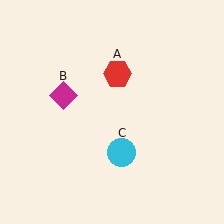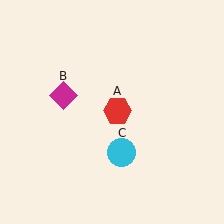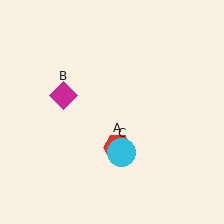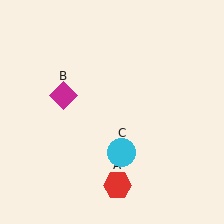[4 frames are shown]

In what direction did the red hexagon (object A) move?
The red hexagon (object A) moved down.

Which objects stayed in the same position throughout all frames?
Magenta diamond (object B) and cyan circle (object C) remained stationary.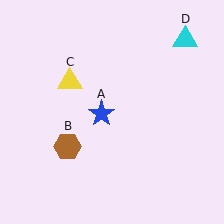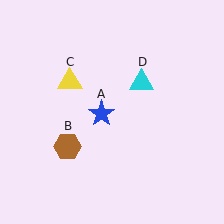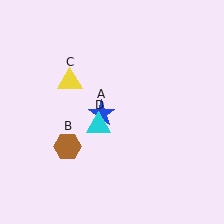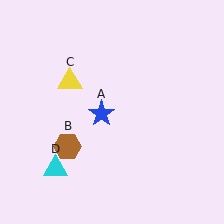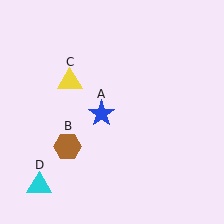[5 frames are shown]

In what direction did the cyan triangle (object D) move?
The cyan triangle (object D) moved down and to the left.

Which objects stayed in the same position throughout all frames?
Blue star (object A) and brown hexagon (object B) and yellow triangle (object C) remained stationary.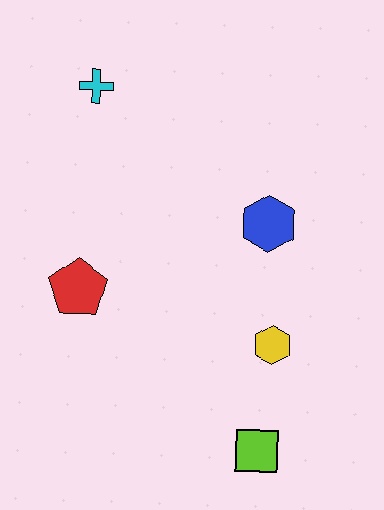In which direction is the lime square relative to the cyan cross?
The lime square is below the cyan cross.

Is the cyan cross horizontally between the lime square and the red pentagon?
Yes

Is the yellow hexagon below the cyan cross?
Yes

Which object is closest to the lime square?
The yellow hexagon is closest to the lime square.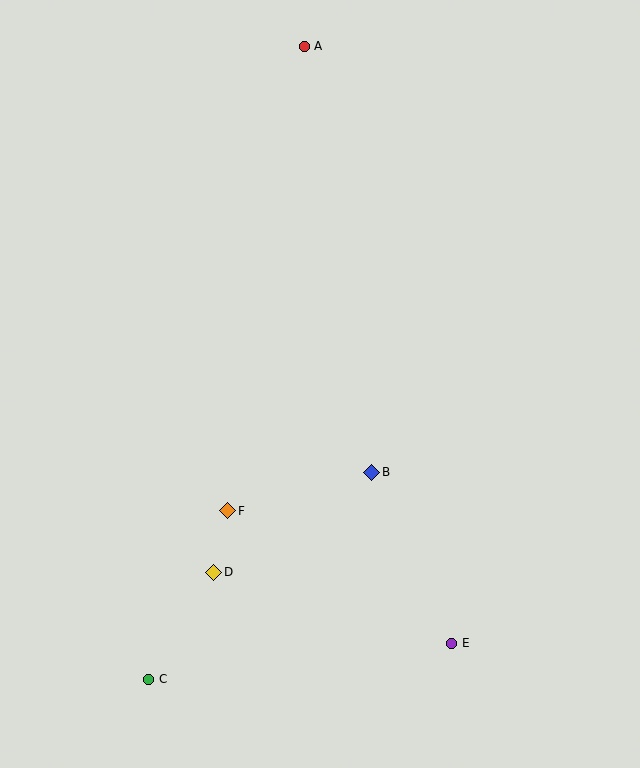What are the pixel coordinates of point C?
Point C is at (149, 679).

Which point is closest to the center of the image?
Point B at (372, 472) is closest to the center.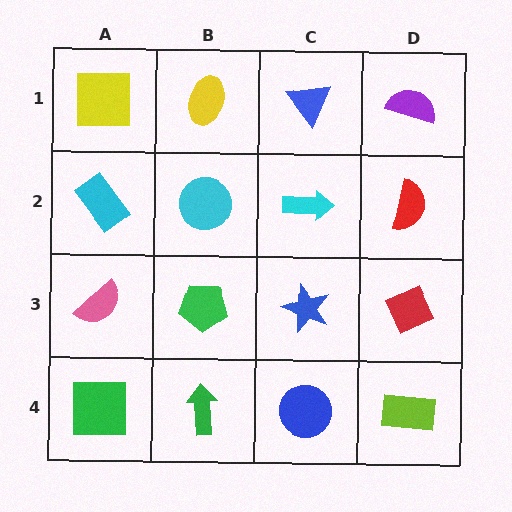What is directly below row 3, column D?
A lime rectangle.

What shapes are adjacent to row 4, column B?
A green pentagon (row 3, column B), a green square (row 4, column A), a blue circle (row 4, column C).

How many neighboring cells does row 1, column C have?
3.